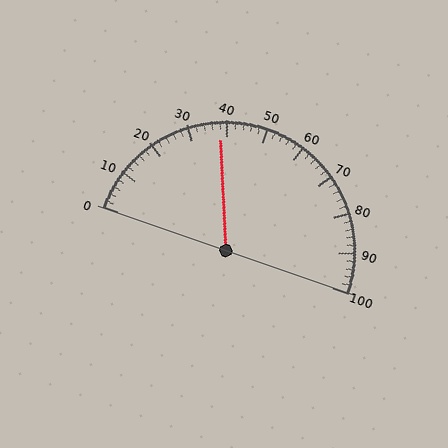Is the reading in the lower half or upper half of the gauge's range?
The reading is in the lower half of the range (0 to 100).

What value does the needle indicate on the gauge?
The needle indicates approximately 38.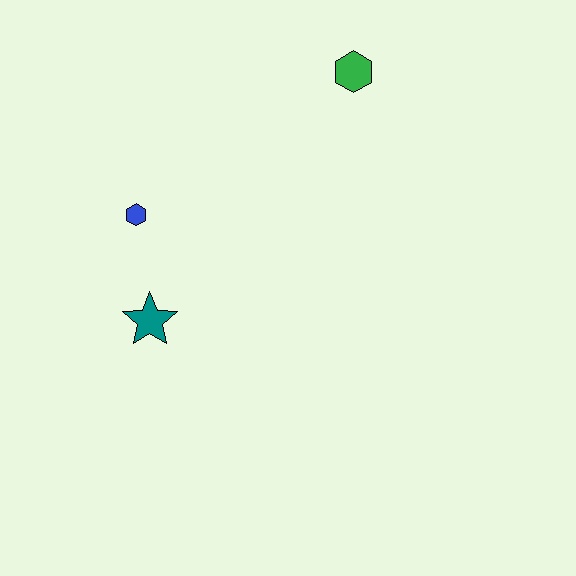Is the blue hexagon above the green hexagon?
No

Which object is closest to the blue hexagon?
The teal star is closest to the blue hexagon.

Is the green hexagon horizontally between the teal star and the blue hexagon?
No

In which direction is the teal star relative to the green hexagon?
The teal star is below the green hexagon.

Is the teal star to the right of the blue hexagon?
Yes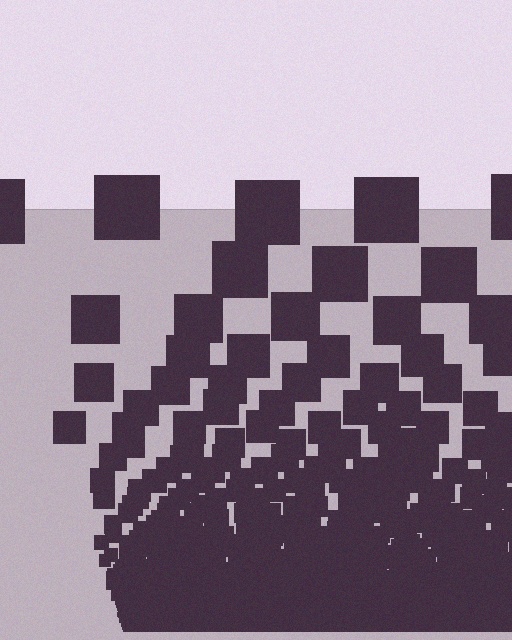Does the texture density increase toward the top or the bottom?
Density increases toward the bottom.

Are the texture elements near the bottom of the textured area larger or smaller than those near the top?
Smaller. The gradient is inverted — elements near the bottom are smaller and denser.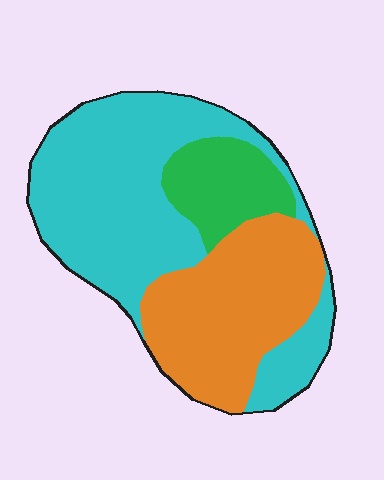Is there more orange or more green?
Orange.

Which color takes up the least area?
Green, at roughly 15%.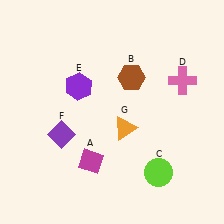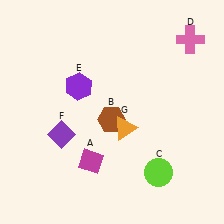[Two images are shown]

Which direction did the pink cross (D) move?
The pink cross (D) moved up.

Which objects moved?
The objects that moved are: the brown hexagon (B), the pink cross (D).